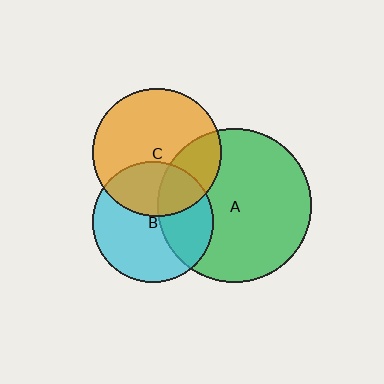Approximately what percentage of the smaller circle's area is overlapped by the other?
Approximately 35%.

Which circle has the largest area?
Circle A (green).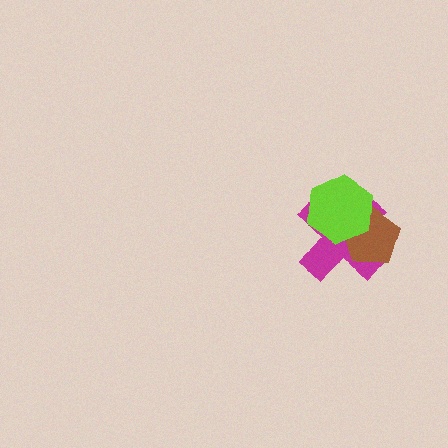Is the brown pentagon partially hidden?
Yes, it is partially covered by another shape.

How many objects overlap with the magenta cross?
2 objects overlap with the magenta cross.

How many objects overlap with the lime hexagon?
2 objects overlap with the lime hexagon.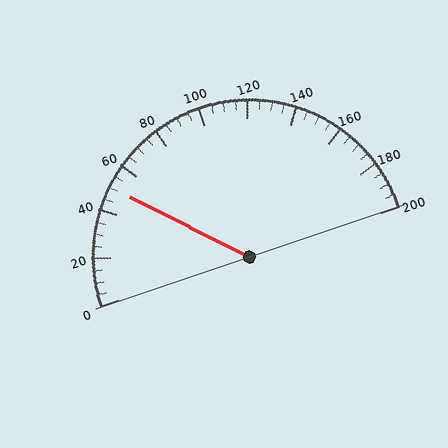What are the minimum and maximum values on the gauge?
The gauge ranges from 0 to 200.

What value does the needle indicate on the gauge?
The needle indicates approximately 50.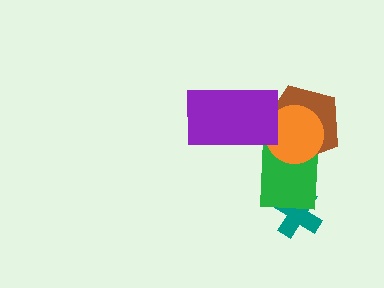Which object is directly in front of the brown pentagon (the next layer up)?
The orange circle is directly in front of the brown pentagon.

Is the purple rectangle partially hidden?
No, no other shape covers it.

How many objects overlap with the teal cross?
1 object overlaps with the teal cross.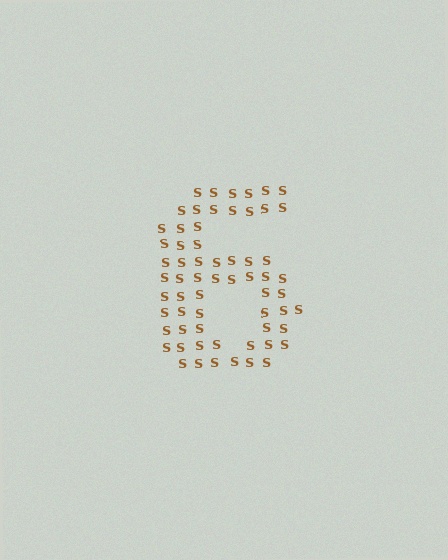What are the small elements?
The small elements are letter S's.